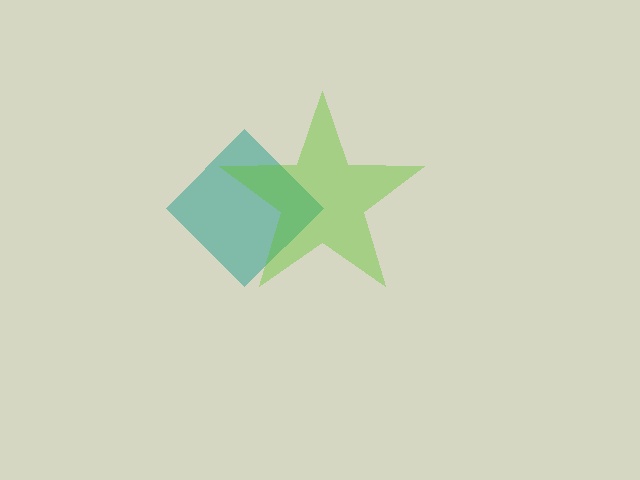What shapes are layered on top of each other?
The layered shapes are: a teal diamond, a lime star.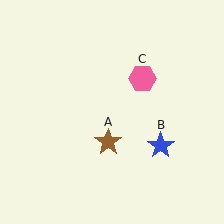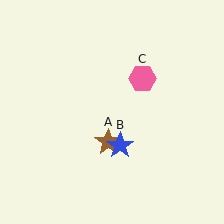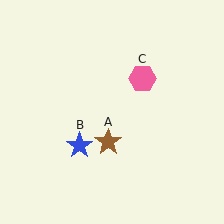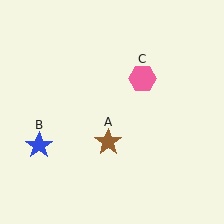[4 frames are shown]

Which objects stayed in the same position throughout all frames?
Brown star (object A) and pink hexagon (object C) remained stationary.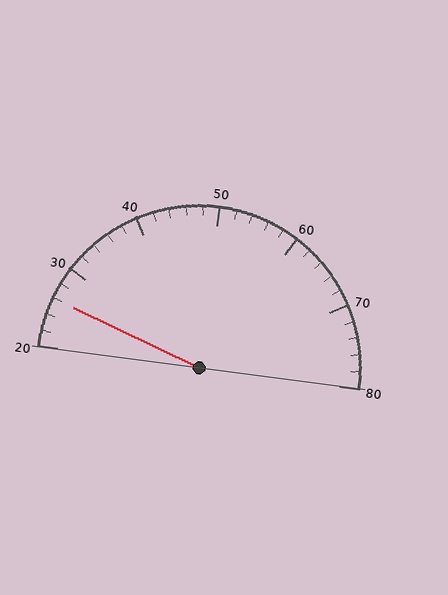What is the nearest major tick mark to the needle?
The nearest major tick mark is 30.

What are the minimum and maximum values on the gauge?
The gauge ranges from 20 to 80.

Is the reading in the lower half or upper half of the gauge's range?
The reading is in the lower half of the range (20 to 80).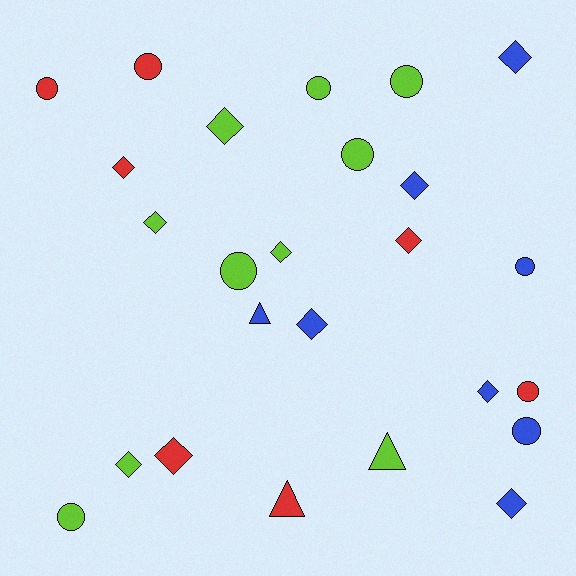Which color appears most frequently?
Lime, with 10 objects.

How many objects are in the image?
There are 25 objects.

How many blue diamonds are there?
There are 5 blue diamonds.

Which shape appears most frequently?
Diamond, with 12 objects.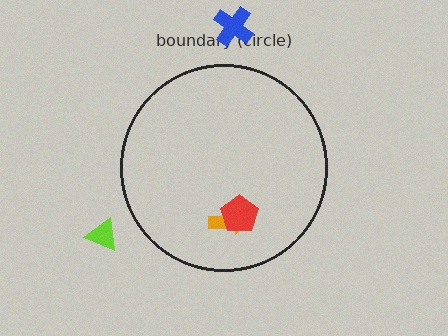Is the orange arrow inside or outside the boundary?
Inside.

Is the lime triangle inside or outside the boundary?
Outside.